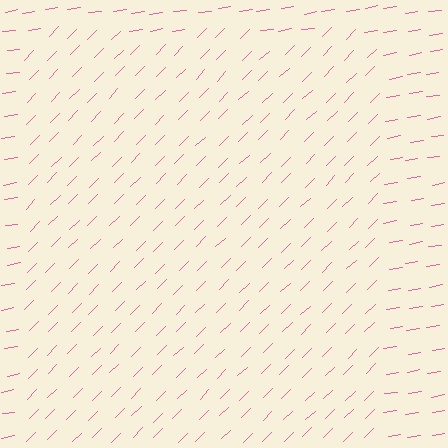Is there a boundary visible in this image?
Yes, there is a texture boundary formed by a change in line orientation.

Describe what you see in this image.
The image is filled with small pink line segments. A rectangle region in the image has lines oriented differently from the surrounding lines, creating a visible texture boundary.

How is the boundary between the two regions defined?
The boundary is defined purely by a change in line orientation (approximately 35 degrees difference). All lines are the same color and thickness.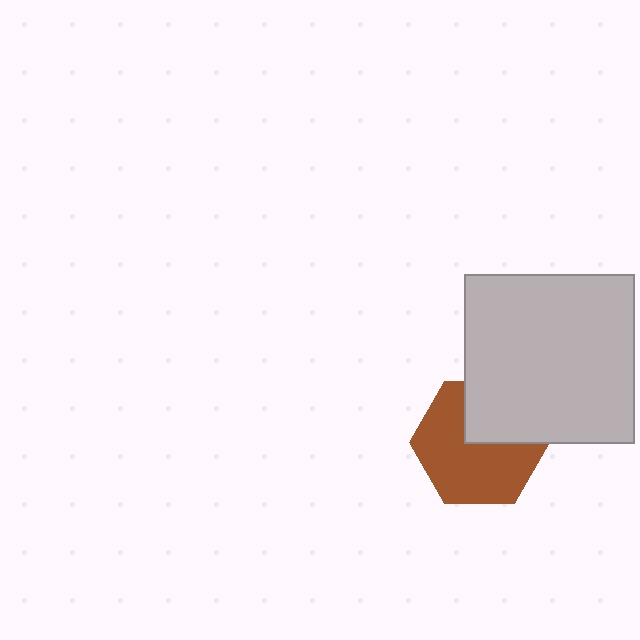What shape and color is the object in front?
The object in front is a light gray square.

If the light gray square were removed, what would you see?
You would see the complete brown hexagon.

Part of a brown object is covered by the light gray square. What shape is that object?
It is a hexagon.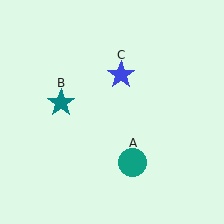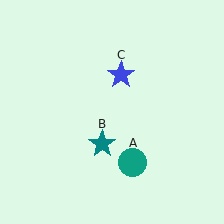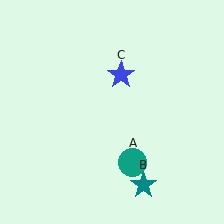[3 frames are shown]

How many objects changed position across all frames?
1 object changed position: teal star (object B).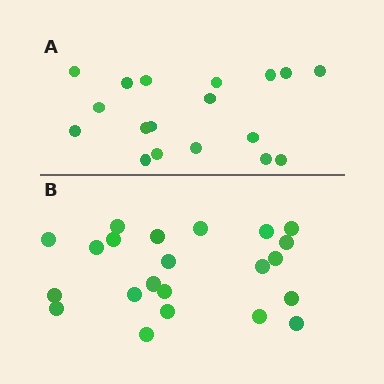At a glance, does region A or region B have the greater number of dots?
Region B (the bottom region) has more dots.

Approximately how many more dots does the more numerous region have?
Region B has about 4 more dots than region A.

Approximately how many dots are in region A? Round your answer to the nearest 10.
About 20 dots. (The exact count is 18, which rounds to 20.)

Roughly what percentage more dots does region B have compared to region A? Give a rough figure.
About 20% more.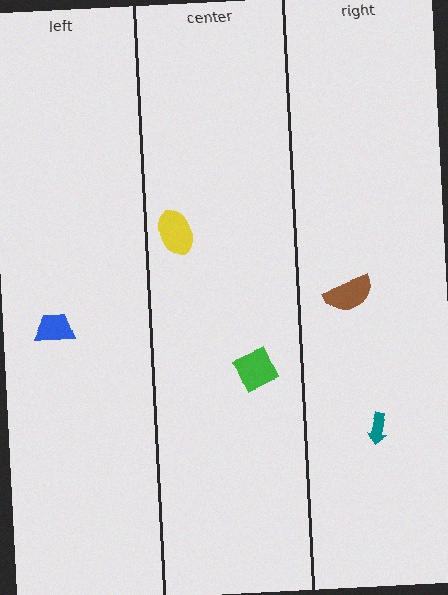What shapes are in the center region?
The yellow ellipse, the green square.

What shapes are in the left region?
The blue trapezoid.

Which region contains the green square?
The center region.